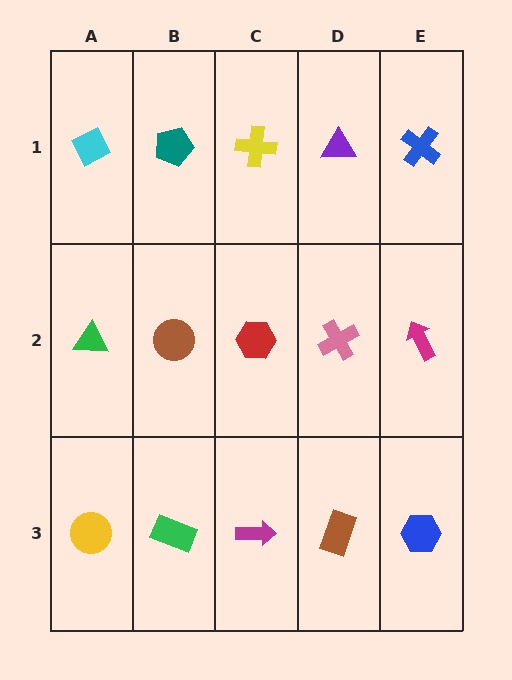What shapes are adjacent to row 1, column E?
A magenta arrow (row 2, column E), a purple triangle (row 1, column D).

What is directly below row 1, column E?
A magenta arrow.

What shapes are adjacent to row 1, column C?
A red hexagon (row 2, column C), a teal pentagon (row 1, column B), a purple triangle (row 1, column D).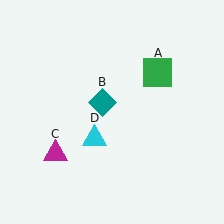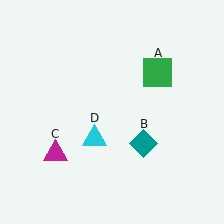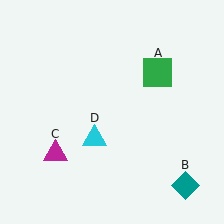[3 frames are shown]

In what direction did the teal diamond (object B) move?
The teal diamond (object B) moved down and to the right.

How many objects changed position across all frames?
1 object changed position: teal diamond (object B).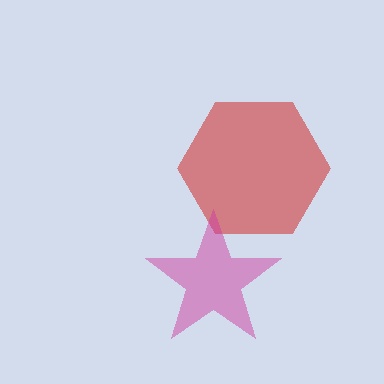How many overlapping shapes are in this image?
There are 2 overlapping shapes in the image.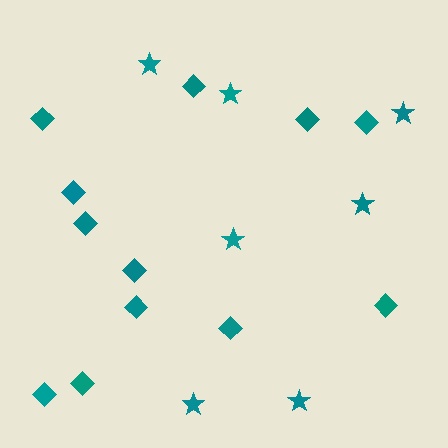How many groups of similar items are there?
There are 2 groups: one group of stars (7) and one group of diamonds (12).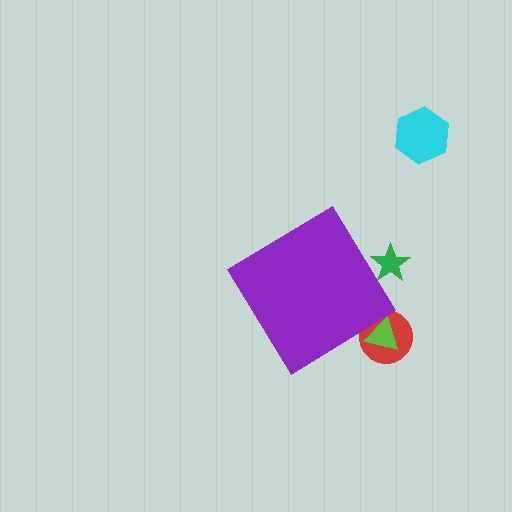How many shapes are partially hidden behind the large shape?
3 shapes are partially hidden.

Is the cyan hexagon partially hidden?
No, the cyan hexagon is fully visible.